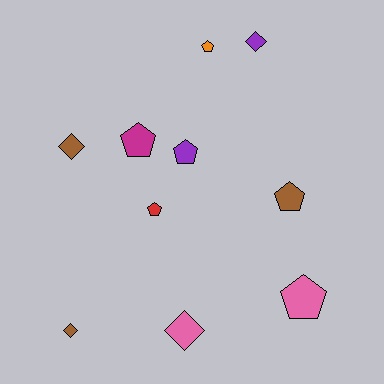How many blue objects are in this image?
There are no blue objects.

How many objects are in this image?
There are 10 objects.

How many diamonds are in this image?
There are 4 diamonds.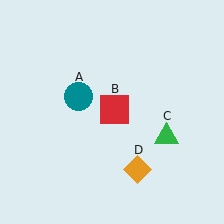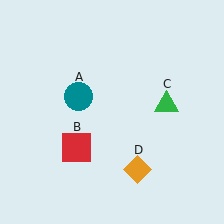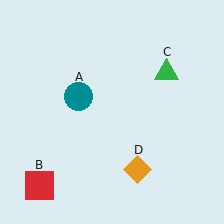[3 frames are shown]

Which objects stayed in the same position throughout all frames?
Teal circle (object A) and orange diamond (object D) remained stationary.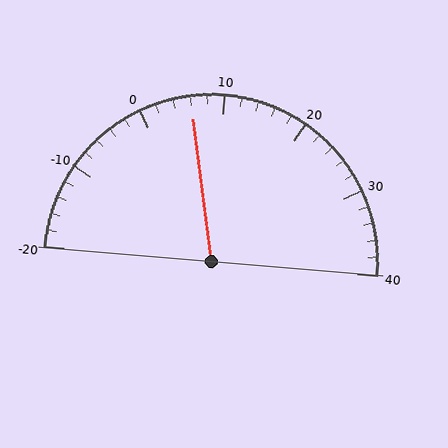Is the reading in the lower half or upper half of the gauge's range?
The reading is in the lower half of the range (-20 to 40).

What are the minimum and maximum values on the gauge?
The gauge ranges from -20 to 40.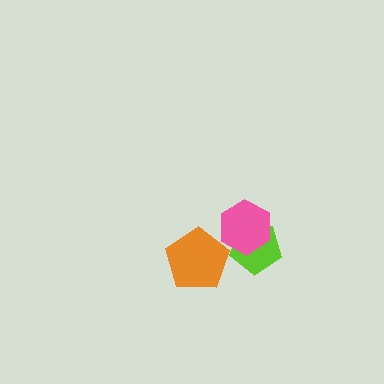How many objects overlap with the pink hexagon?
1 object overlaps with the pink hexagon.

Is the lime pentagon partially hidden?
Yes, it is partially covered by another shape.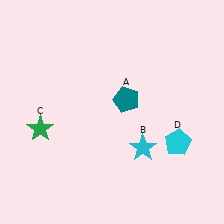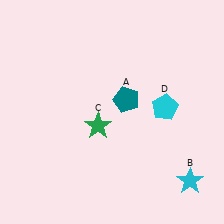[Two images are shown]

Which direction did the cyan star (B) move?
The cyan star (B) moved right.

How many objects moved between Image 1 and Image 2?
3 objects moved between the two images.